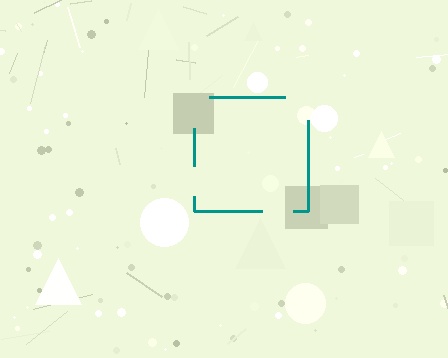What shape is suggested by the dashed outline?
The dashed outline suggests a square.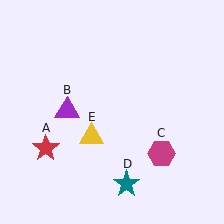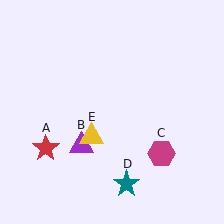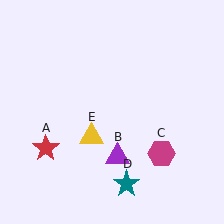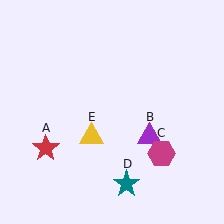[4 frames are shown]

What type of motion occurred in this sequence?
The purple triangle (object B) rotated counterclockwise around the center of the scene.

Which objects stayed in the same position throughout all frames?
Red star (object A) and magenta hexagon (object C) and teal star (object D) and yellow triangle (object E) remained stationary.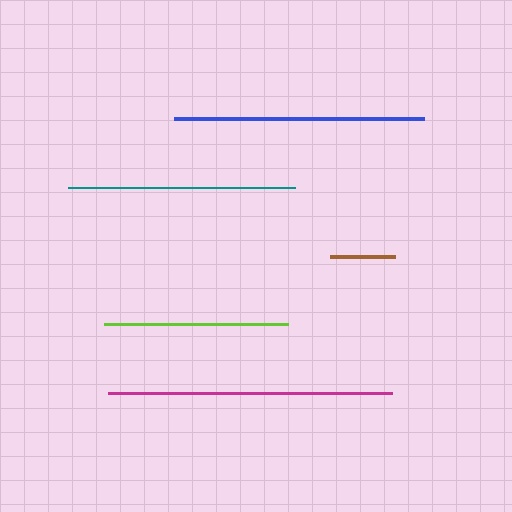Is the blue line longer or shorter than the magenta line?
The magenta line is longer than the blue line.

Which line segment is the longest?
The magenta line is the longest at approximately 284 pixels.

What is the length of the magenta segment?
The magenta segment is approximately 284 pixels long.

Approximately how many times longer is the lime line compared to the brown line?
The lime line is approximately 2.8 times the length of the brown line.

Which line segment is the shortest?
The brown line is the shortest at approximately 65 pixels.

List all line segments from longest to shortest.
From longest to shortest: magenta, blue, teal, lime, brown.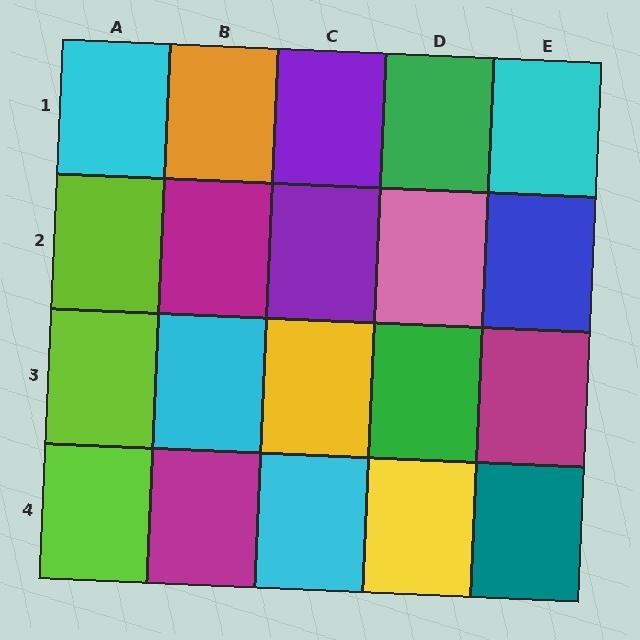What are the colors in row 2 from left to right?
Lime, magenta, purple, pink, blue.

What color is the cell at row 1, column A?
Cyan.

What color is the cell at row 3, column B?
Cyan.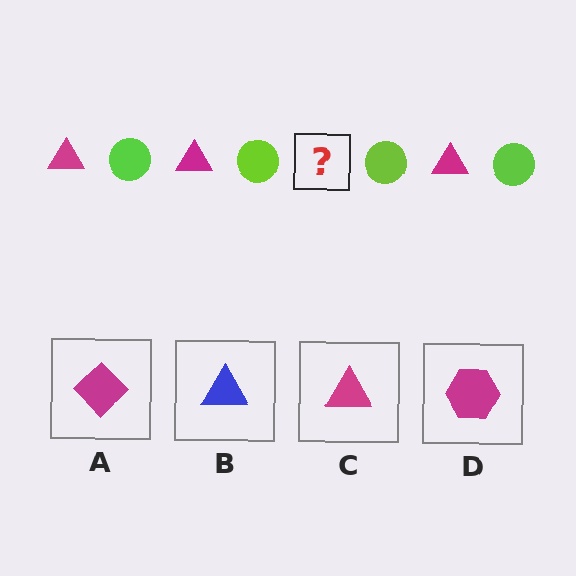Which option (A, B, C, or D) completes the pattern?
C.